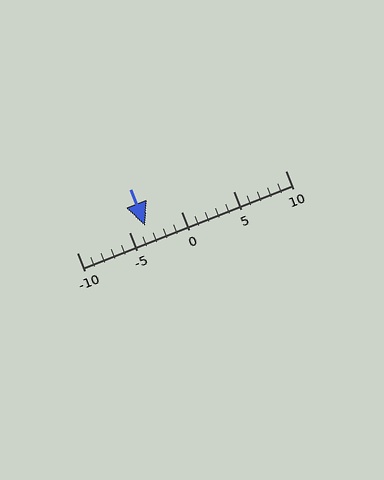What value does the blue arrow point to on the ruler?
The blue arrow points to approximately -3.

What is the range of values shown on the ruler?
The ruler shows values from -10 to 10.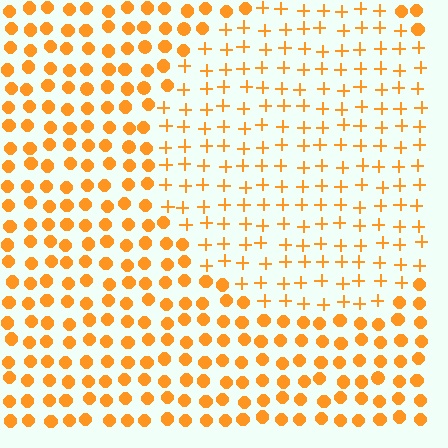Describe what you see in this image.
The image is filled with small orange elements arranged in a uniform grid. A circle-shaped region contains plus signs, while the surrounding area contains circles. The boundary is defined purely by the change in element shape.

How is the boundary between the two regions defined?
The boundary is defined by a change in element shape: plus signs inside vs. circles outside. All elements share the same color and spacing.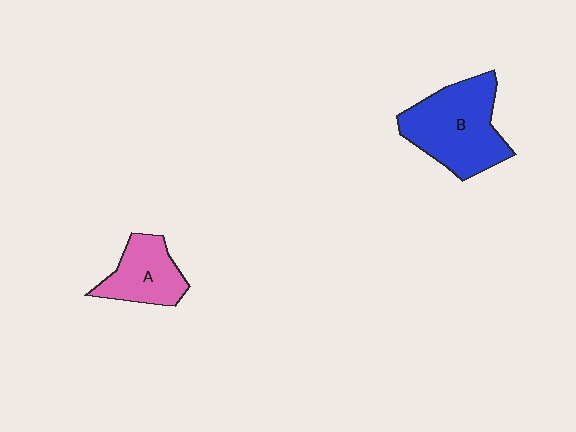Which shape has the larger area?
Shape B (blue).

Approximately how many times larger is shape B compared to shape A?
Approximately 1.7 times.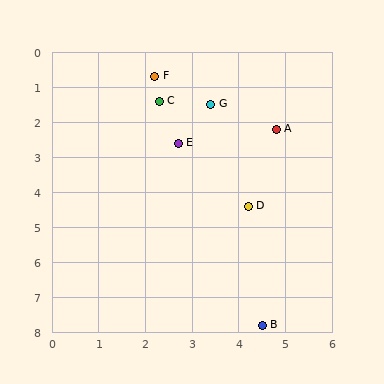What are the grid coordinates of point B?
Point B is at approximately (4.5, 7.8).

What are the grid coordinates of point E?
Point E is at approximately (2.7, 2.6).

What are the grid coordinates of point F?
Point F is at approximately (2.2, 0.7).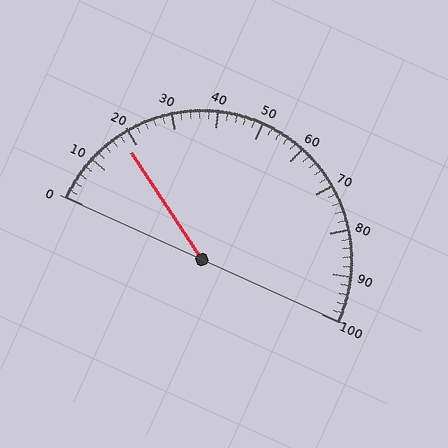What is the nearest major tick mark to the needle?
The nearest major tick mark is 20.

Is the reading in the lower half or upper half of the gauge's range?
The reading is in the lower half of the range (0 to 100).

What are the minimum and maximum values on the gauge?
The gauge ranges from 0 to 100.